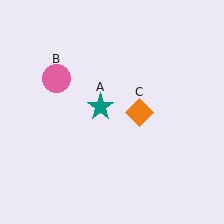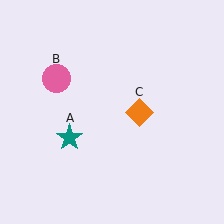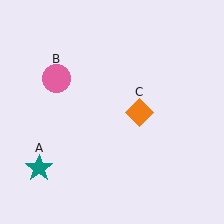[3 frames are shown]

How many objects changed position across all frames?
1 object changed position: teal star (object A).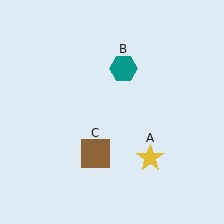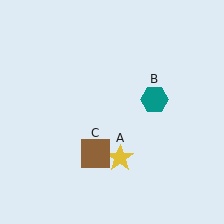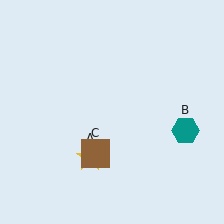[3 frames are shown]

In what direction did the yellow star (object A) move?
The yellow star (object A) moved left.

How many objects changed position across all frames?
2 objects changed position: yellow star (object A), teal hexagon (object B).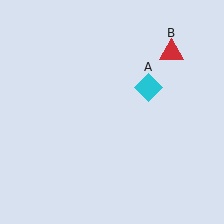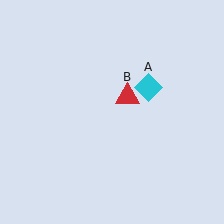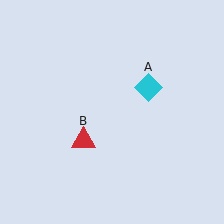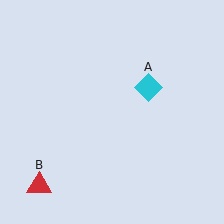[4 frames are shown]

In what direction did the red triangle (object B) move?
The red triangle (object B) moved down and to the left.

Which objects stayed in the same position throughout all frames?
Cyan diamond (object A) remained stationary.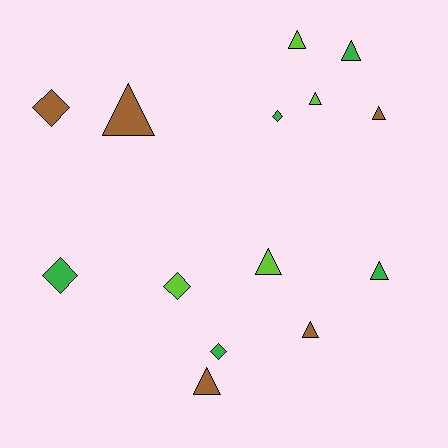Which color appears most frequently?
Green, with 5 objects.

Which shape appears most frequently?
Triangle, with 9 objects.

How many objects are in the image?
There are 14 objects.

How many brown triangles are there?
There are 4 brown triangles.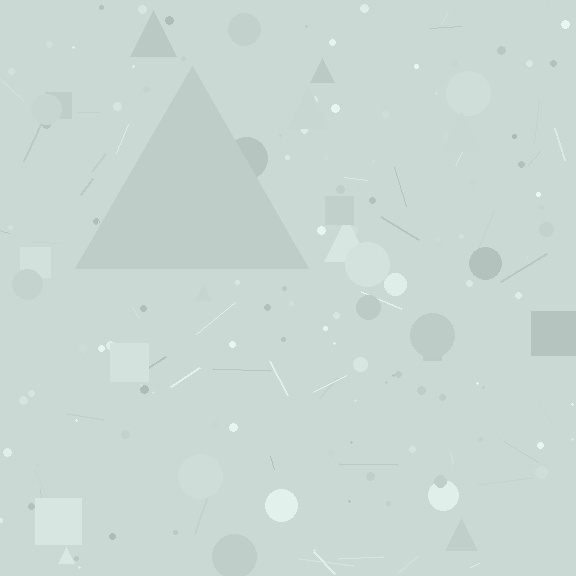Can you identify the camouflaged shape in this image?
The camouflaged shape is a triangle.